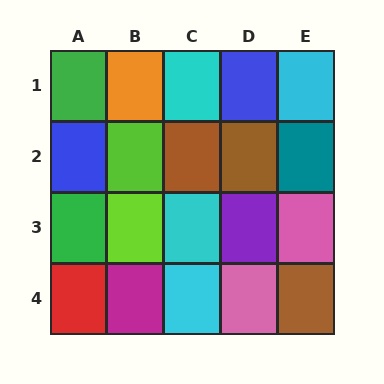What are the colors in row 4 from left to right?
Red, magenta, cyan, pink, brown.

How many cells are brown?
3 cells are brown.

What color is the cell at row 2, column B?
Lime.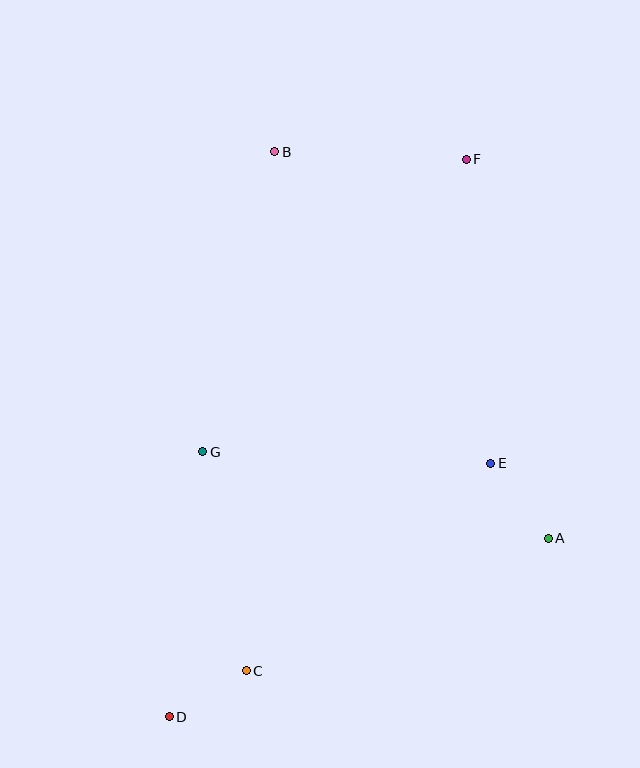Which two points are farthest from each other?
Points D and F are farthest from each other.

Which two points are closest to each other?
Points C and D are closest to each other.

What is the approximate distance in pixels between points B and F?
The distance between B and F is approximately 191 pixels.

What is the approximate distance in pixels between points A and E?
The distance between A and E is approximately 94 pixels.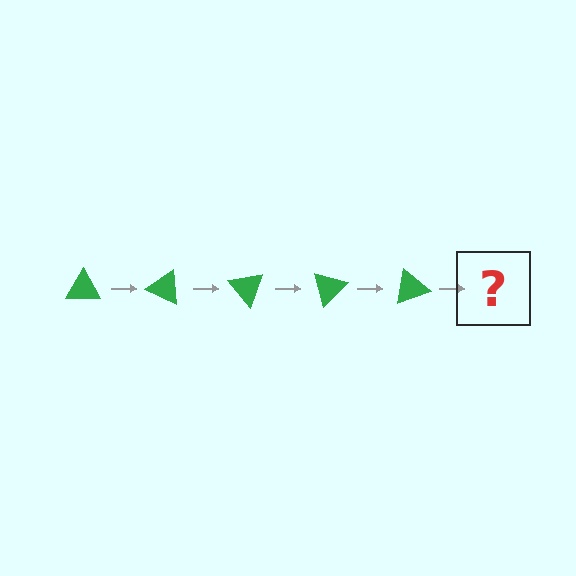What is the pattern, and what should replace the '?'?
The pattern is that the triangle rotates 25 degrees each step. The '?' should be a green triangle rotated 125 degrees.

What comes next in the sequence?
The next element should be a green triangle rotated 125 degrees.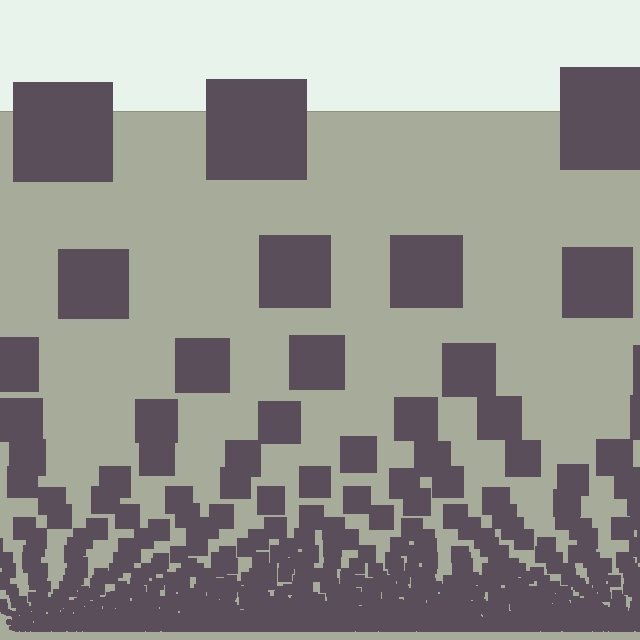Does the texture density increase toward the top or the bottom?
Density increases toward the bottom.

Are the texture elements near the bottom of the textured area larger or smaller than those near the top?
Smaller. The gradient is inverted — elements near the bottom are smaller and denser.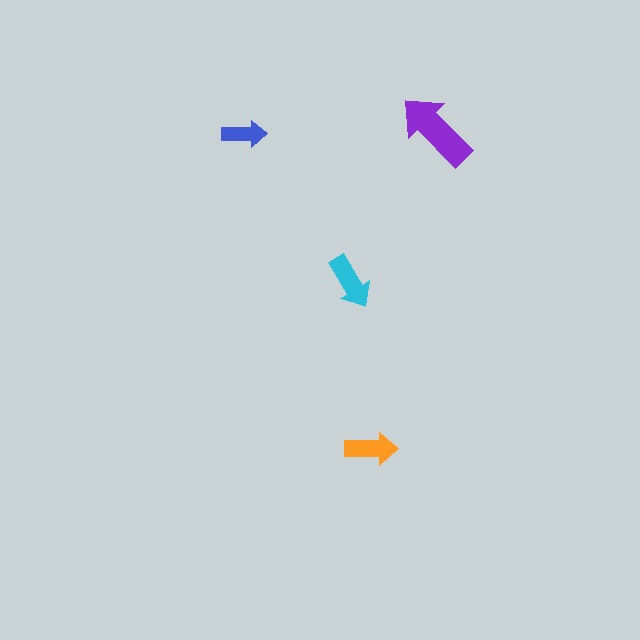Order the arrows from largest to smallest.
the purple one, the cyan one, the orange one, the blue one.